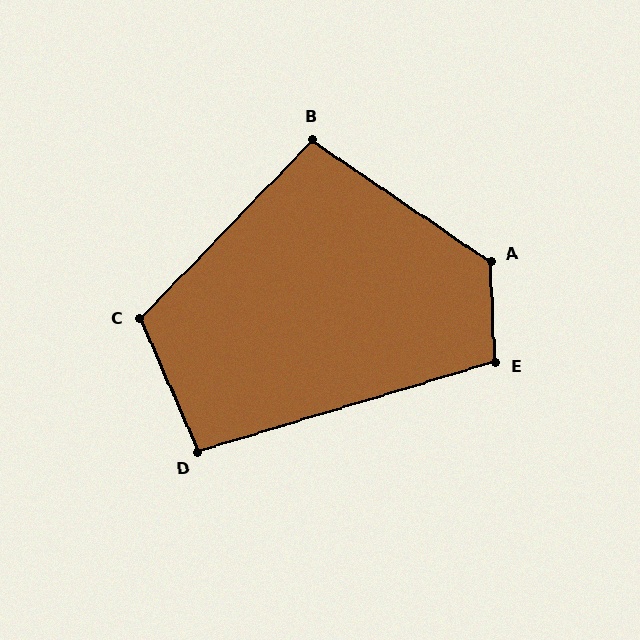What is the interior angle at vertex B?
Approximately 100 degrees (obtuse).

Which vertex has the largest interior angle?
A, at approximately 127 degrees.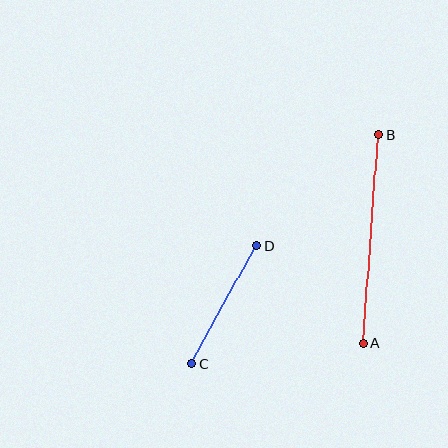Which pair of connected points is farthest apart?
Points A and B are farthest apart.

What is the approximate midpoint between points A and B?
The midpoint is at approximately (371, 239) pixels.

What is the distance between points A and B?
The distance is approximately 210 pixels.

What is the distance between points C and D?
The distance is approximately 134 pixels.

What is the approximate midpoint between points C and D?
The midpoint is at approximately (224, 305) pixels.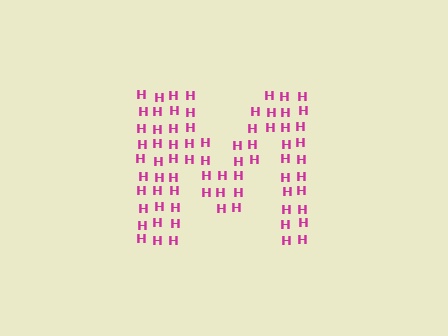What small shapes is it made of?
It is made of small letter H's.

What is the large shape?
The large shape is the letter M.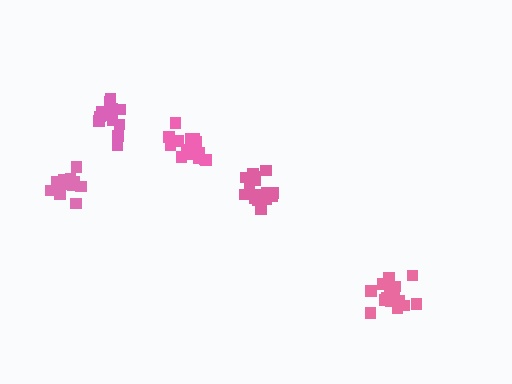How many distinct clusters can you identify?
There are 5 distinct clusters.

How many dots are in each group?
Group 1: 15 dots, Group 2: 17 dots, Group 3: 17 dots, Group 4: 14 dots, Group 5: 14 dots (77 total).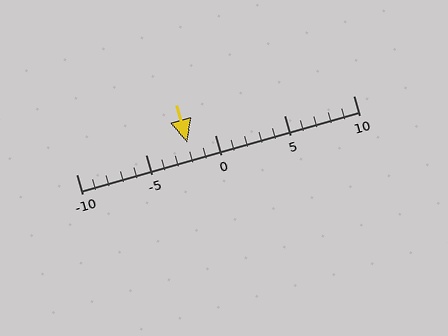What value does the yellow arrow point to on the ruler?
The yellow arrow points to approximately -2.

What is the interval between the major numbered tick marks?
The major tick marks are spaced 5 units apart.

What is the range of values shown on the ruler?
The ruler shows values from -10 to 10.